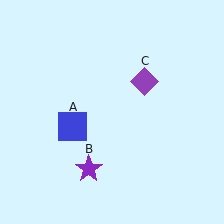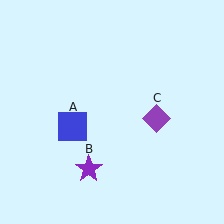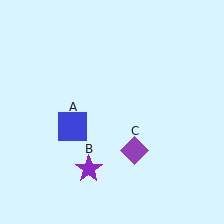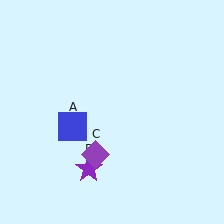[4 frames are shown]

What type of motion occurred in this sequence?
The purple diamond (object C) rotated clockwise around the center of the scene.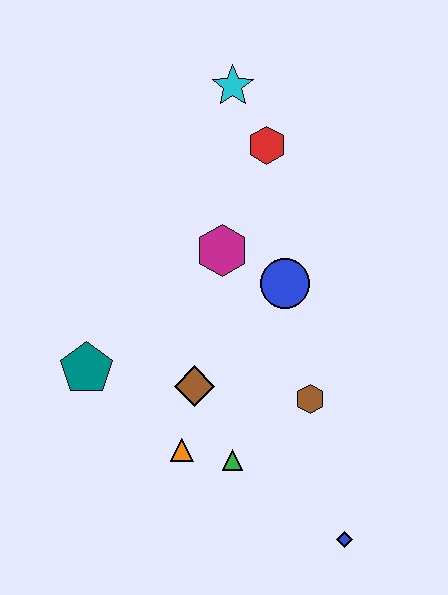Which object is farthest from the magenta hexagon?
The blue diamond is farthest from the magenta hexagon.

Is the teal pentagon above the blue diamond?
Yes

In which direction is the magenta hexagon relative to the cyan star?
The magenta hexagon is below the cyan star.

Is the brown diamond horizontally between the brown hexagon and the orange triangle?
Yes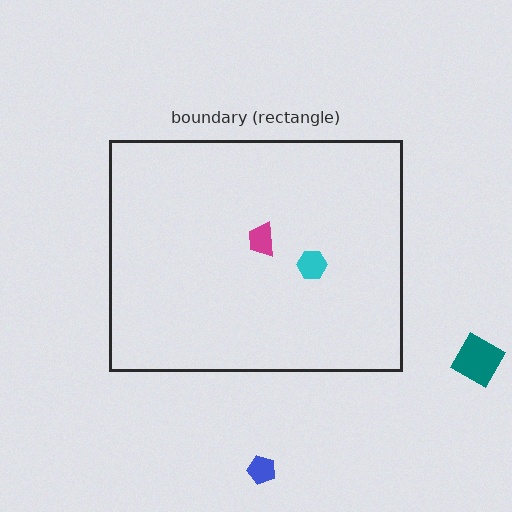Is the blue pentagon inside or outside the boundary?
Outside.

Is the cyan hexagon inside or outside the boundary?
Inside.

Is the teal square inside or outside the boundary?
Outside.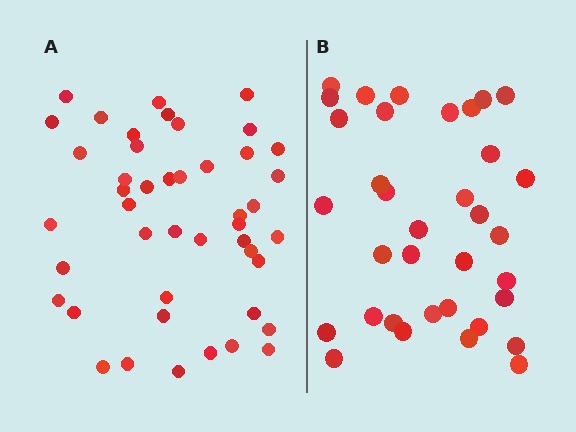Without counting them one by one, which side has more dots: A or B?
Region A (the left region) has more dots.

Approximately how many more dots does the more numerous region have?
Region A has roughly 10 or so more dots than region B.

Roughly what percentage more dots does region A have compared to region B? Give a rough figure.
About 30% more.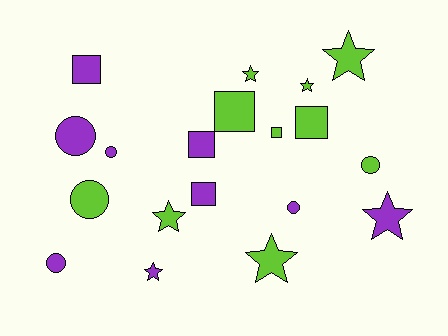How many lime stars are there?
There are 5 lime stars.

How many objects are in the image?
There are 19 objects.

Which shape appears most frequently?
Star, with 7 objects.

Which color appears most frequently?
Lime, with 10 objects.